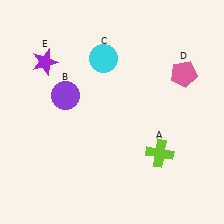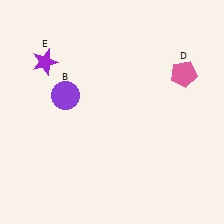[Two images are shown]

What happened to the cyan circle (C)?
The cyan circle (C) was removed in Image 2. It was in the top-left area of Image 1.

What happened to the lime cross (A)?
The lime cross (A) was removed in Image 2. It was in the bottom-right area of Image 1.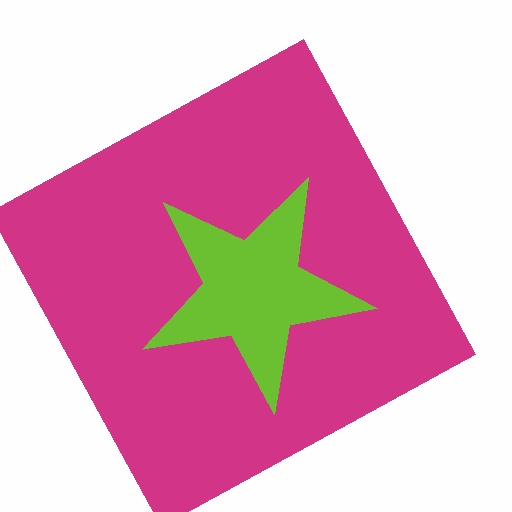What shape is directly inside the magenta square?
The lime star.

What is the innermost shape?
The lime star.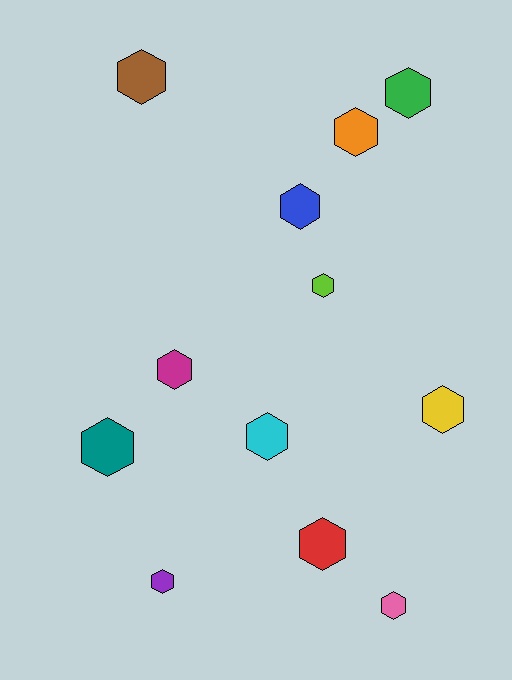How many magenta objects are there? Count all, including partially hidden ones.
There is 1 magenta object.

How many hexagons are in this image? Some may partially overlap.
There are 12 hexagons.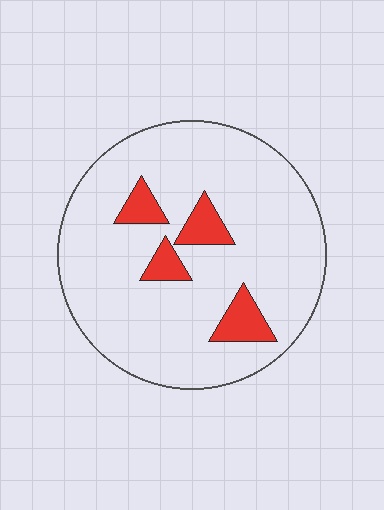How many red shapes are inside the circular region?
4.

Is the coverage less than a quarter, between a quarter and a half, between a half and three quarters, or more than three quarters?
Less than a quarter.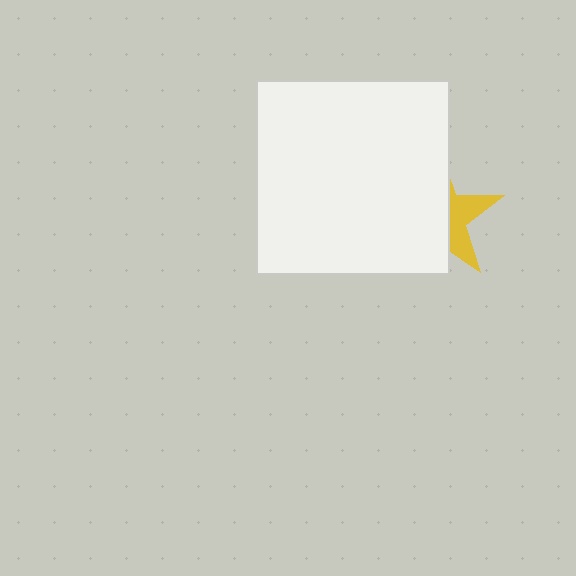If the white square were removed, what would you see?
You would see the complete yellow star.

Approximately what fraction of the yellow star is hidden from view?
Roughly 65% of the yellow star is hidden behind the white square.